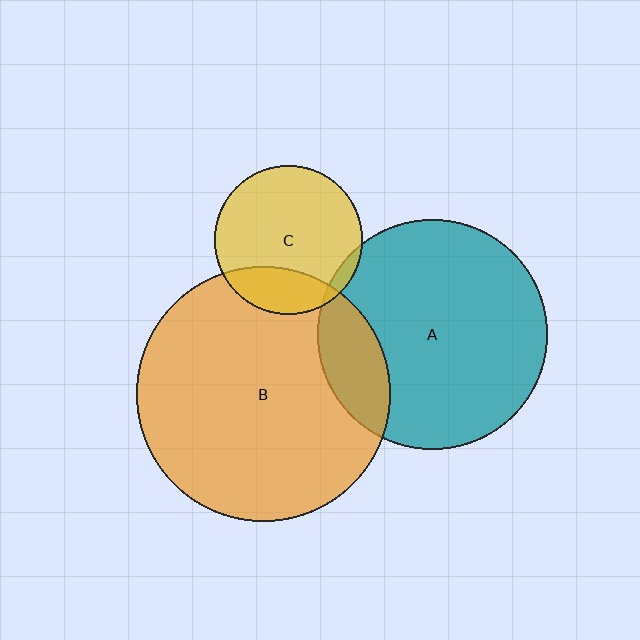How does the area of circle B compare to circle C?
Approximately 2.9 times.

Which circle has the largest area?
Circle B (orange).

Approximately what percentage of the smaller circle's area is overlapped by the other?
Approximately 5%.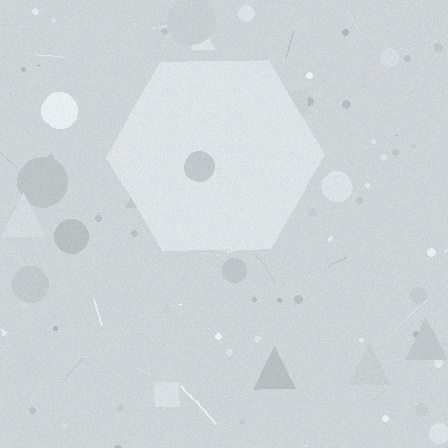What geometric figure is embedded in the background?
A hexagon is embedded in the background.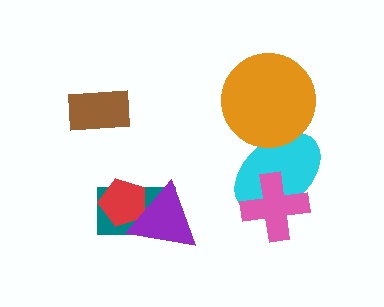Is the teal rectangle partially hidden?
Yes, it is partially covered by another shape.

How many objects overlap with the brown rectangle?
0 objects overlap with the brown rectangle.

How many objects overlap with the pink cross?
1 object overlaps with the pink cross.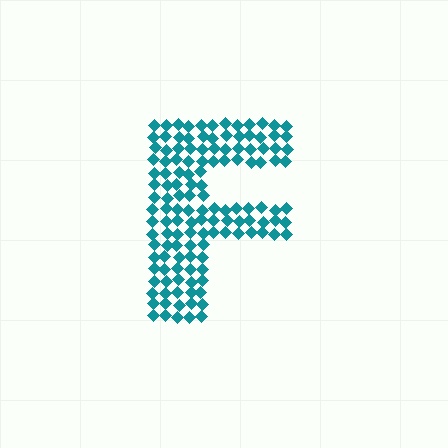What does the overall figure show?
The overall figure shows the letter F.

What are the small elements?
The small elements are diamonds.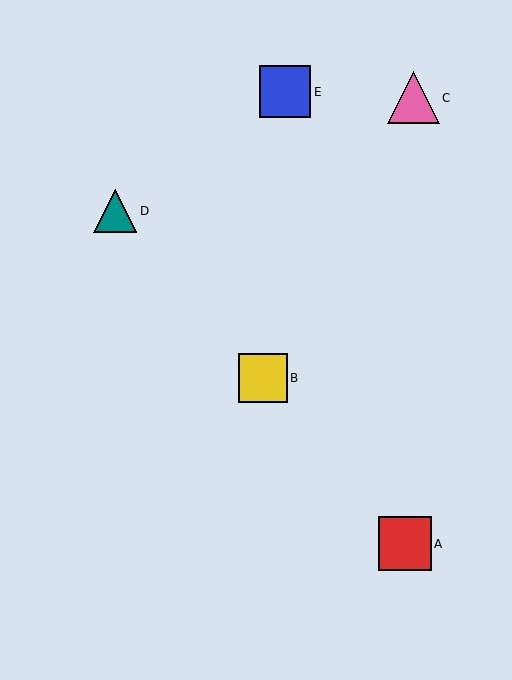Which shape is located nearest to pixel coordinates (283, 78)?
The blue square (labeled E) at (285, 92) is nearest to that location.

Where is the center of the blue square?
The center of the blue square is at (285, 92).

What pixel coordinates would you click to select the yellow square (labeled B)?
Click at (263, 378) to select the yellow square B.